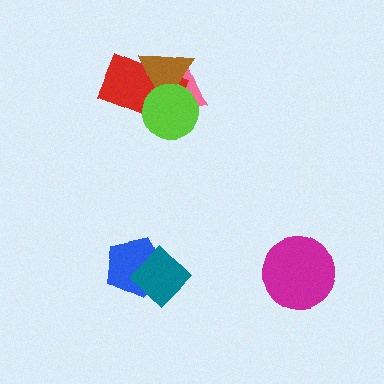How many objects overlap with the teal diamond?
1 object overlaps with the teal diamond.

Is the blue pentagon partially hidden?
Yes, it is partially covered by another shape.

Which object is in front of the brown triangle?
The lime circle is in front of the brown triangle.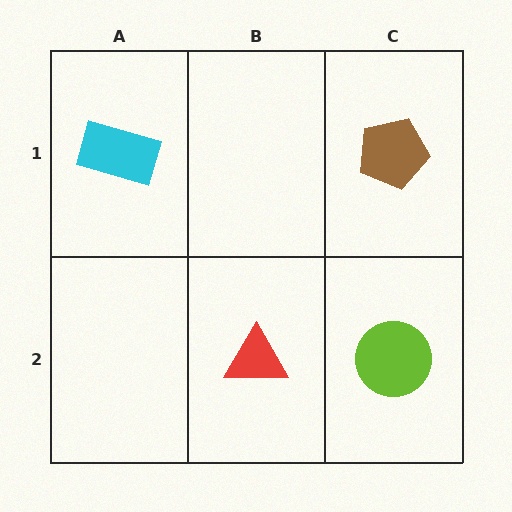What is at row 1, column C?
A brown pentagon.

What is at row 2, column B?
A red triangle.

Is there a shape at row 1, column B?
No, that cell is empty.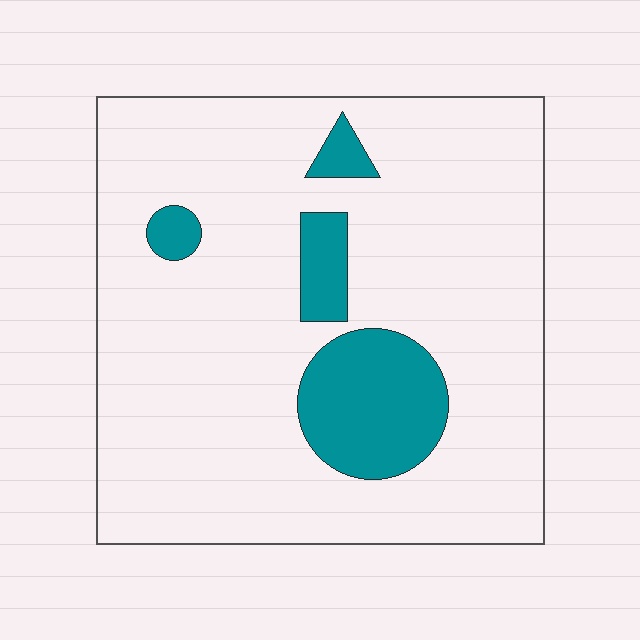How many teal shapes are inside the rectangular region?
4.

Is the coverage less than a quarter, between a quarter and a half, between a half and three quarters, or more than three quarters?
Less than a quarter.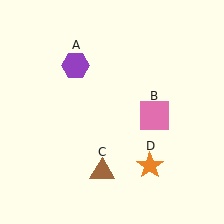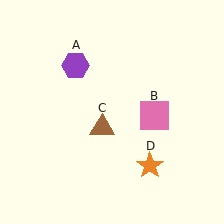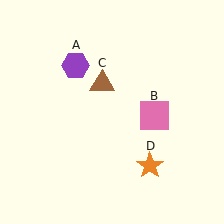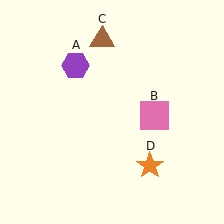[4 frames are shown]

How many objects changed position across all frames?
1 object changed position: brown triangle (object C).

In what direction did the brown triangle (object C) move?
The brown triangle (object C) moved up.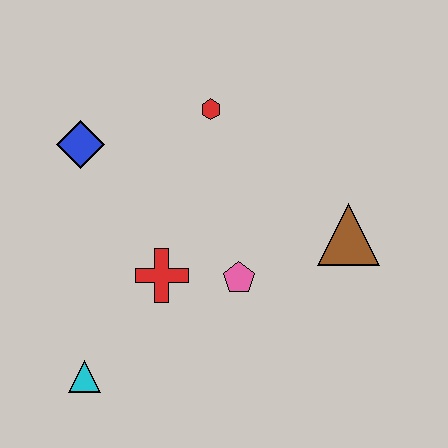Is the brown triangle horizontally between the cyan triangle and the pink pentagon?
No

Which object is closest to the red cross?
The pink pentagon is closest to the red cross.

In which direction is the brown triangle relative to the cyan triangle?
The brown triangle is to the right of the cyan triangle.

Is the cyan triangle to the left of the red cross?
Yes